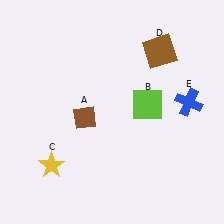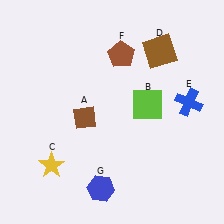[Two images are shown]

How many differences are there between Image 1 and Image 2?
There are 2 differences between the two images.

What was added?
A brown pentagon (F), a blue hexagon (G) were added in Image 2.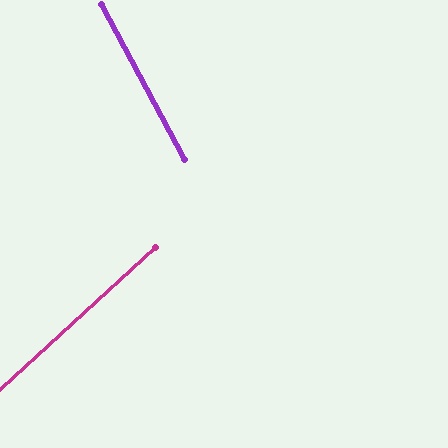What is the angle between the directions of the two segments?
Approximately 76 degrees.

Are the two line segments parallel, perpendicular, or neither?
Neither parallel nor perpendicular — they differ by about 76°.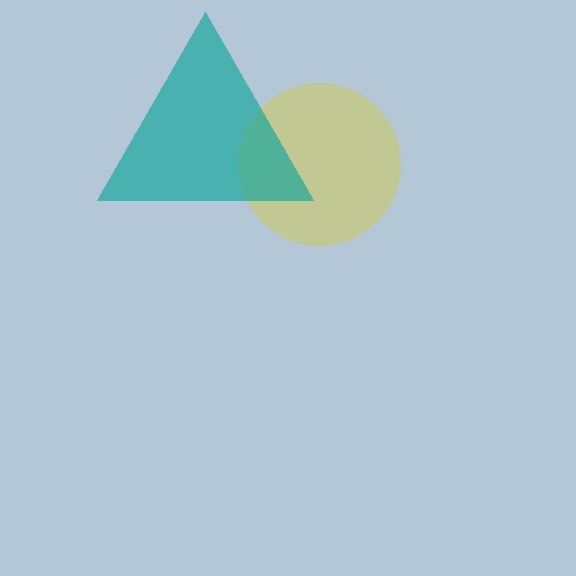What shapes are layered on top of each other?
The layered shapes are: a yellow circle, a teal triangle.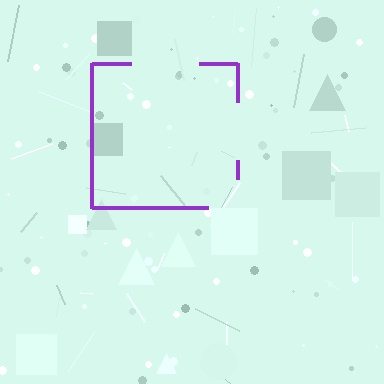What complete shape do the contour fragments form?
The contour fragments form a square.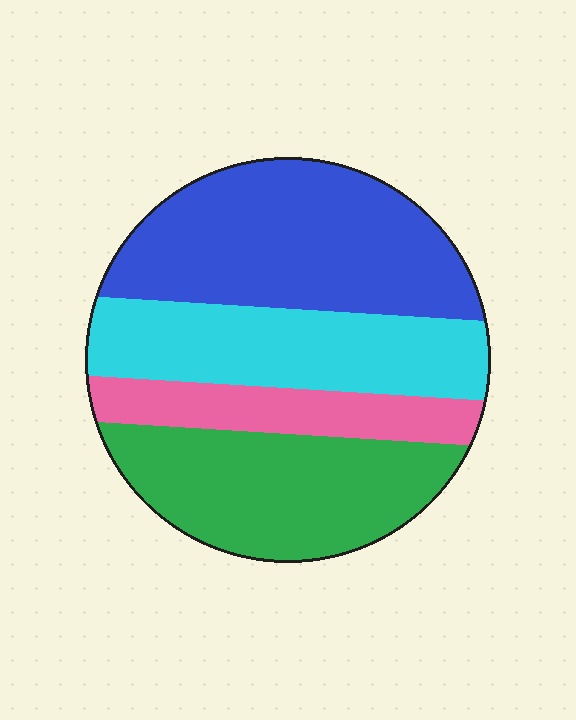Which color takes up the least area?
Pink, at roughly 15%.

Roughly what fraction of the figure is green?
Green covers about 25% of the figure.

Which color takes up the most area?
Blue, at roughly 35%.